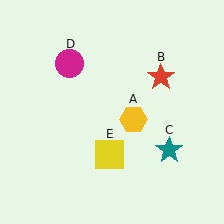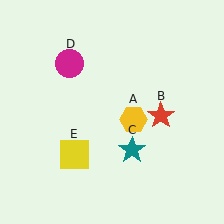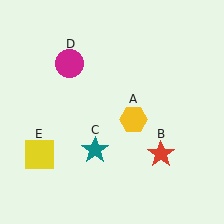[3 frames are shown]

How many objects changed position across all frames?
3 objects changed position: red star (object B), teal star (object C), yellow square (object E).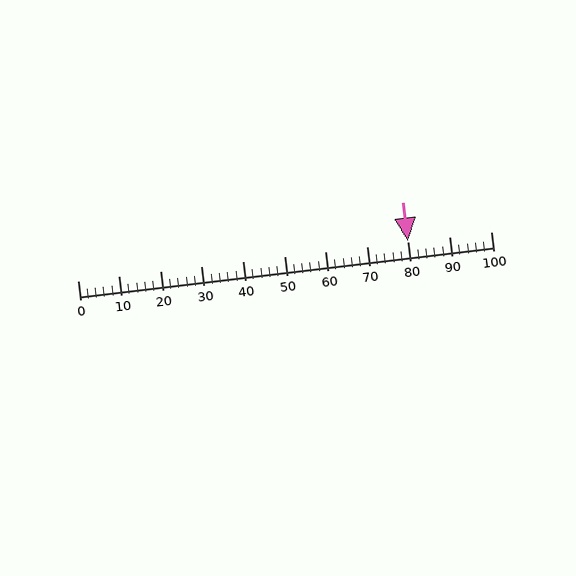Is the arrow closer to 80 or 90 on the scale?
The arrow is closer to 80.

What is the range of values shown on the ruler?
The ruler shows values from 0 to 100.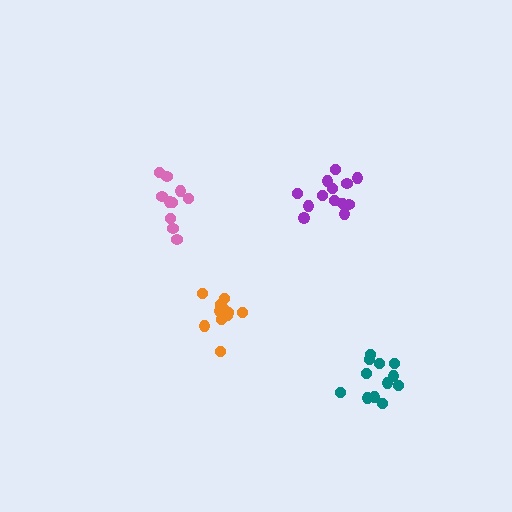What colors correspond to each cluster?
The clusters are colored: pink, orange, purple, teal.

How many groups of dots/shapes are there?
There are 4 groups.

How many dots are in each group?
Group 1: 10 dots, Group 2: 13 dots, Group 3: 13 dots, Group 4: 12 dots (48 total).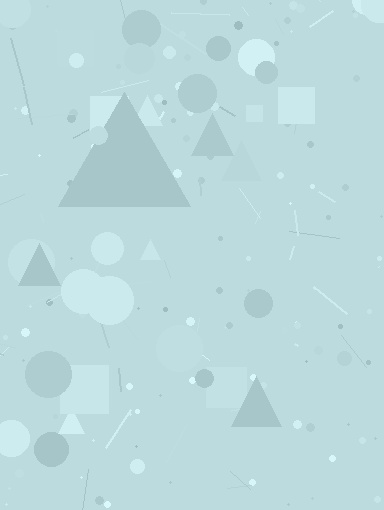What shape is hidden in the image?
A triangle is hidden in the image.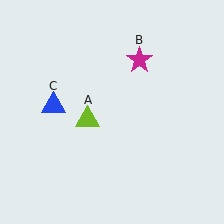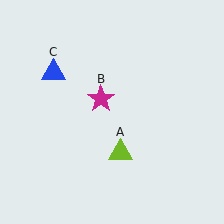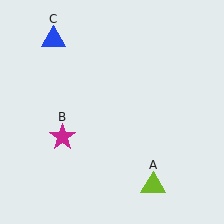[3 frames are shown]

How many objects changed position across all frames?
3 objects changed position: lime triangle (object A), magenta star (object B), blue triangle (object C).